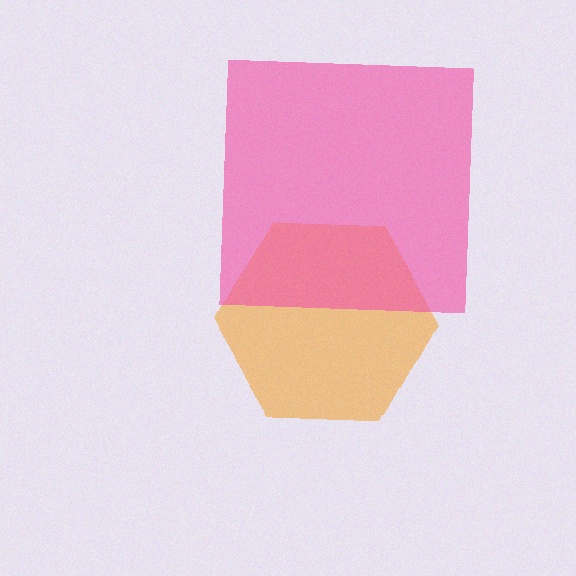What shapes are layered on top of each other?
The layered shapes are: an orange hexagon, a pink square.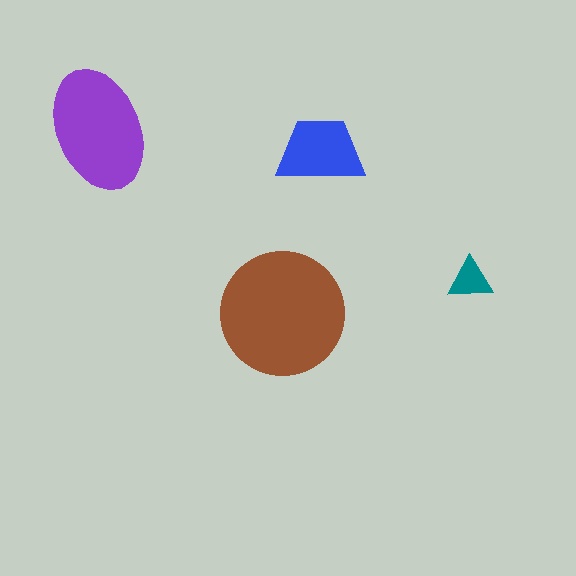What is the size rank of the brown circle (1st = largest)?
1st.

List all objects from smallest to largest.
The teal triangle, the blue trapezoid, the purple ellipse, the brown circle.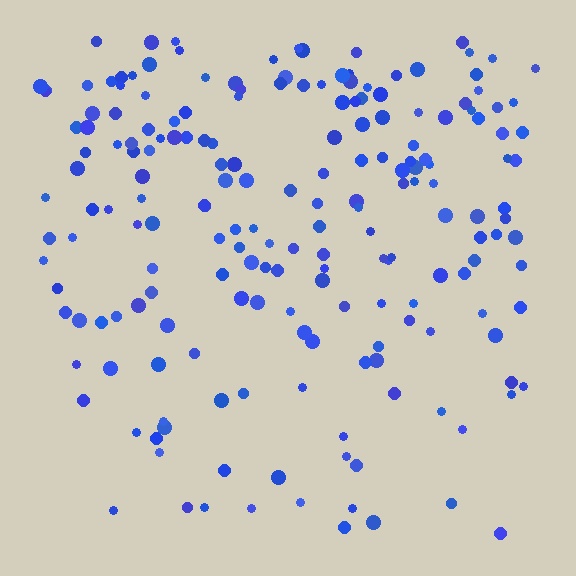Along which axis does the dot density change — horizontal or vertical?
Vertical.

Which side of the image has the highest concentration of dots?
The top.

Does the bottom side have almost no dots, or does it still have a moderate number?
Still a moderate number, just noticeably fewer than the top.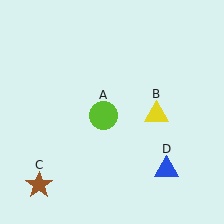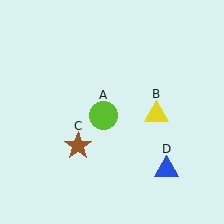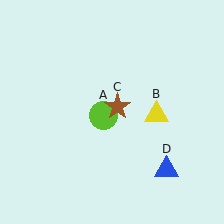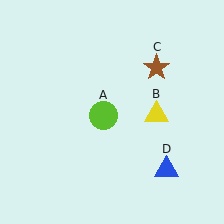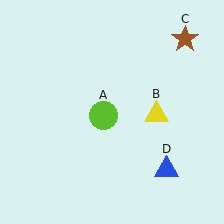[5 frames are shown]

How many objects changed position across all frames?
1 object changed position: brown star (object C).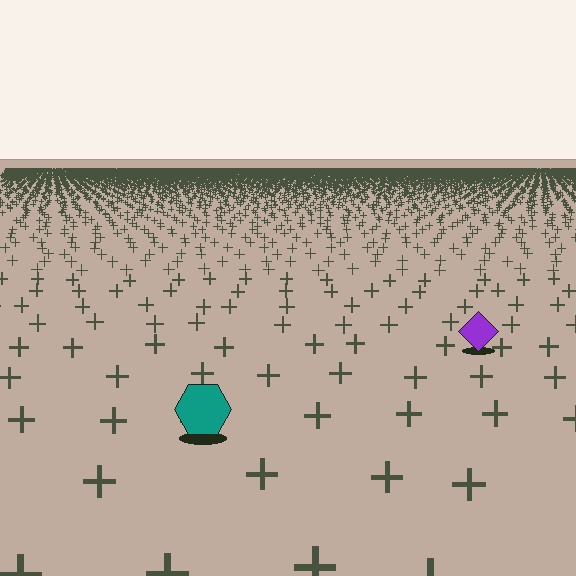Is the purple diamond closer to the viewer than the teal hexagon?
No. The teal hexagon is closer — you can tell from the texture gradient: the ground texture is coarser near it.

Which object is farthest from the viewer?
The purple diamond is farthest from the viewer. It appears smaller and the ground texture around it is denser.